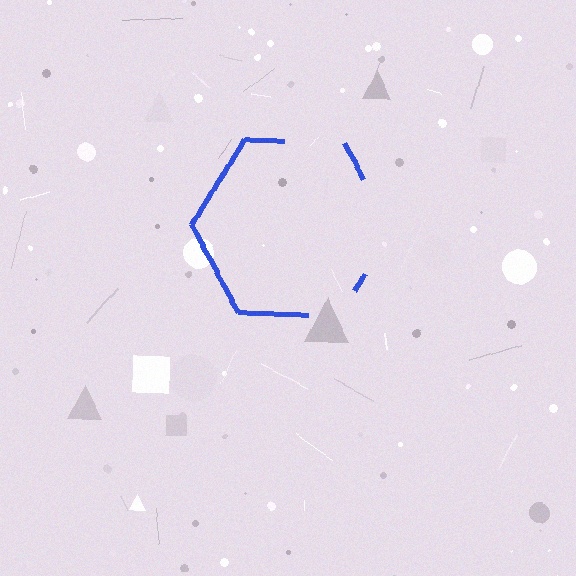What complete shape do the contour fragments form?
The contour fragments form a hexagon.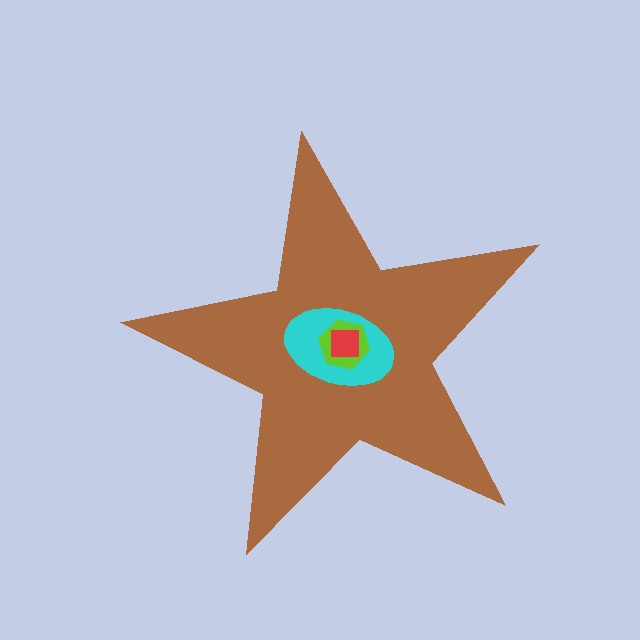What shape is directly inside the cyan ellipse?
The lime hexagon.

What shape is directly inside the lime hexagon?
The red square.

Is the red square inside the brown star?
Yes.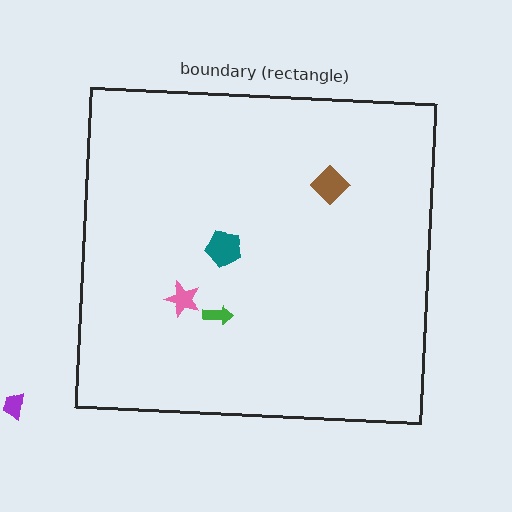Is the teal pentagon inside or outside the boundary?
Inside.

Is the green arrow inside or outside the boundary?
Inside.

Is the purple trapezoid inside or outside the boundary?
Outside.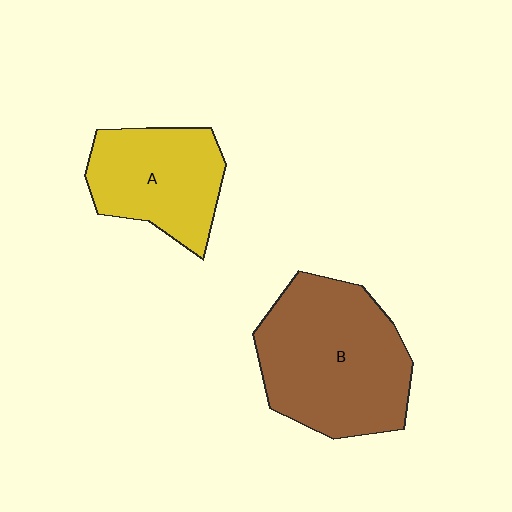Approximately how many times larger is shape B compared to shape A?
Approximately 1.5 times.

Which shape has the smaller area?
Shape A (yellow).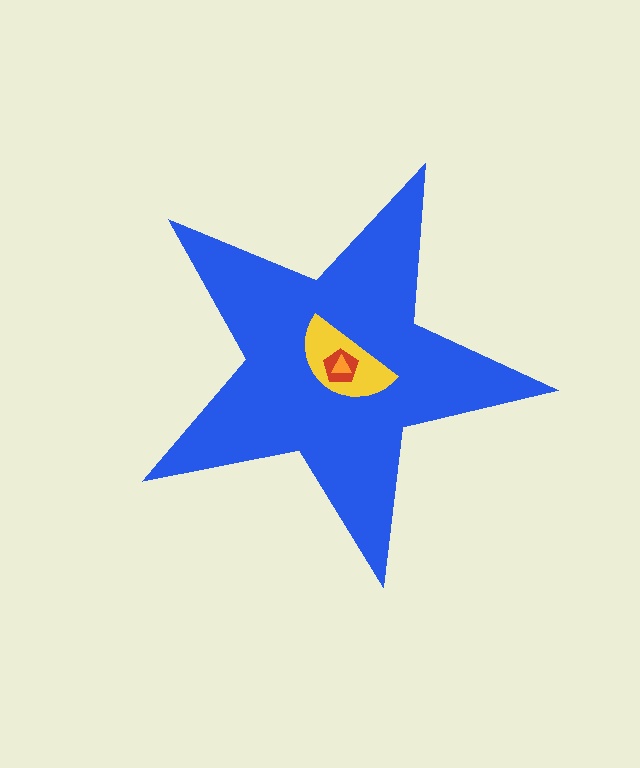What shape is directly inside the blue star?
The yellow semicircle.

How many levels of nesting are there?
4.